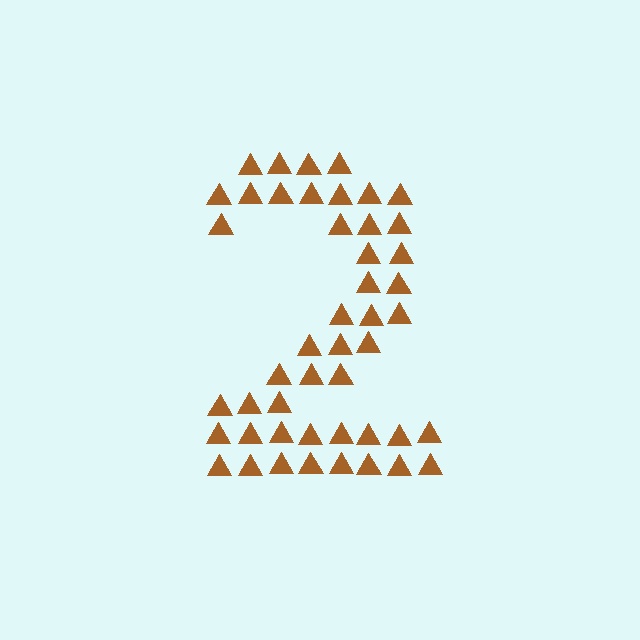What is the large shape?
The large shape is the digit 2.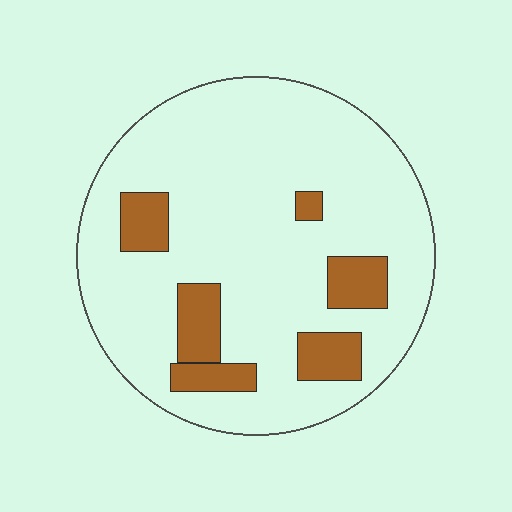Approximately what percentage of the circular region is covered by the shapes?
Approximately 15%.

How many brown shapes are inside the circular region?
6.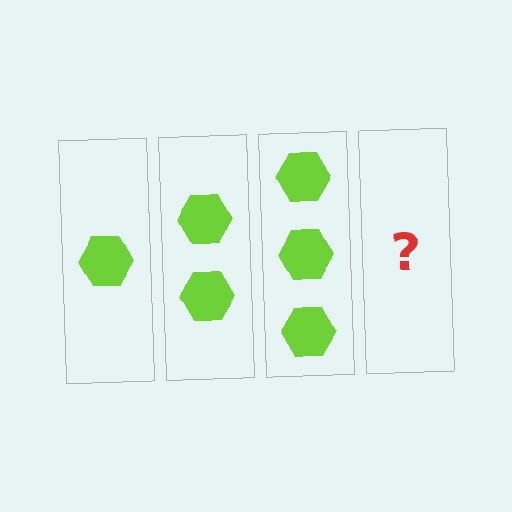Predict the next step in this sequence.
The next step is 4 hexagons.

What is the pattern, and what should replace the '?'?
The pattern is that each step adds one more hexagon. The '?' should be 4 hexagons.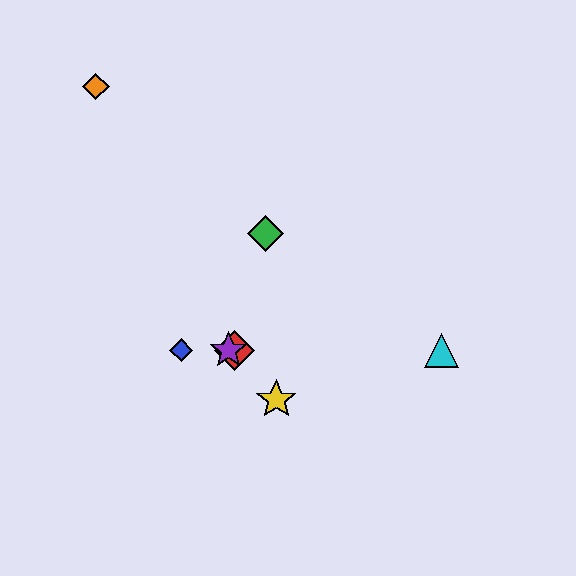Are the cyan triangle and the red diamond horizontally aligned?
Yes, both are at y≈350.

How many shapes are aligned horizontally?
4 shapes (the red diamond, the blue diamond, the purple star, the cyan triangle) are aligned horizontally.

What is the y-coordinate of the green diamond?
The green diamond is at y≈233.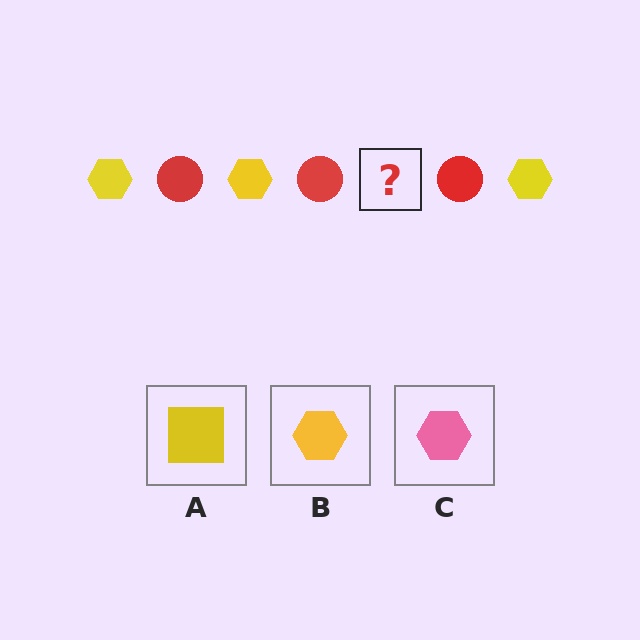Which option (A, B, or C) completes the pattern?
B.